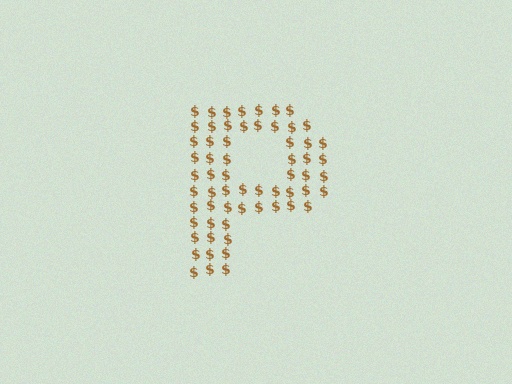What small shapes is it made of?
It is made of small dollar signs.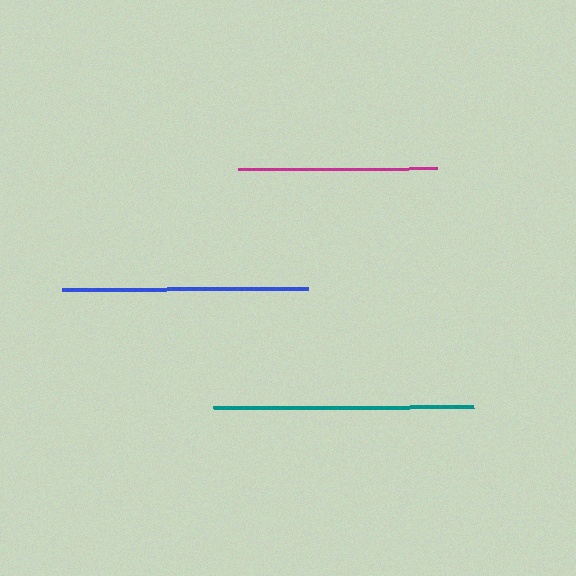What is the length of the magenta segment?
The magenta segment is approximately 199 pixels long.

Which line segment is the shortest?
The magenta line is the shortest at approximately 199 pixels.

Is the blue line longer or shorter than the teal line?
The teal line is longer than the blue line.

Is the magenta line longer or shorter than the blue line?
The blue line is longer than the magenta line.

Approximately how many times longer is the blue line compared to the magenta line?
The blue line is approximately 1.2 times the length of the magenta line.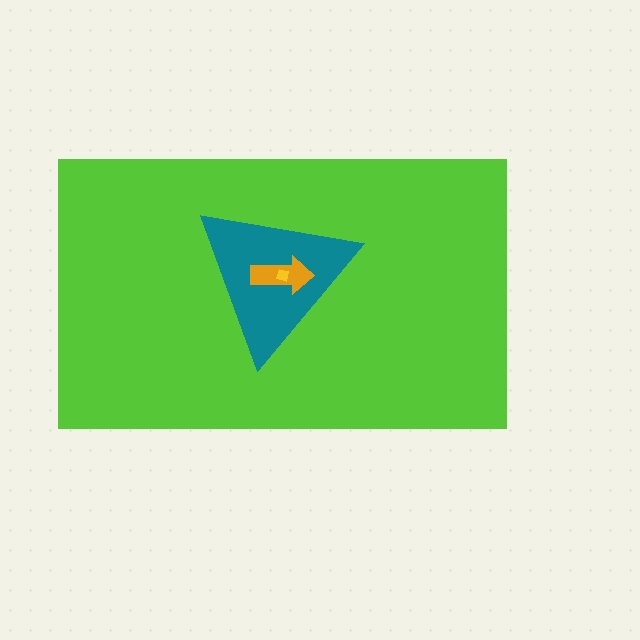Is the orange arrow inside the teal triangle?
Yes.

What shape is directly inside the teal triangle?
The orange arrow.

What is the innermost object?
The yellow square.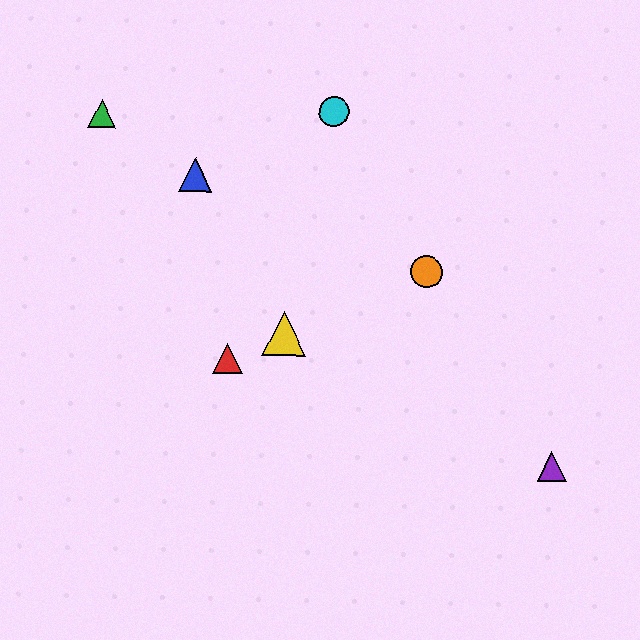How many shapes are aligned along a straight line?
3 shapes (the red triangle, the yellow triangle, the orange circle) are aligned along a straight line.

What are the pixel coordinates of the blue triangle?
The blue triangle is at (195, 175).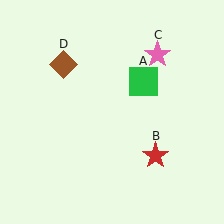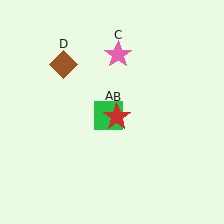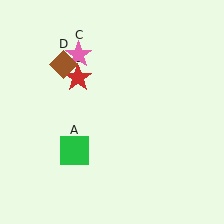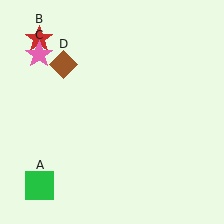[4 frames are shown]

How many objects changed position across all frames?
3 objects changed position: green square (object A), red star (object B), pink star (object C).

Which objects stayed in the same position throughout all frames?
Brown diamond (object D) remained stationary.